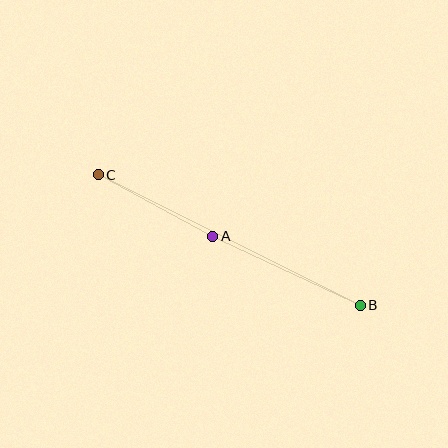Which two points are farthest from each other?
Points B and C are farthest from each other.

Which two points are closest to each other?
Points A and C are closest to each other.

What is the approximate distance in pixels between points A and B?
The distance between A and B is approximately 163 pixels.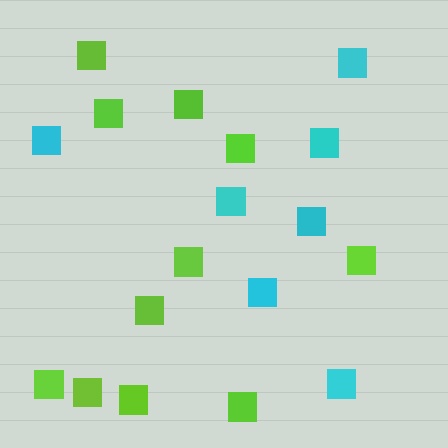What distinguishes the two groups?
There are 2 groups: one group of cyan squares (7) and one group of lime squares (11).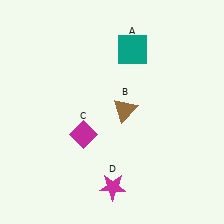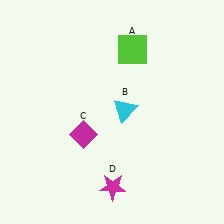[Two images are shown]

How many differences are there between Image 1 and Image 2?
There are 2 differences between the two images.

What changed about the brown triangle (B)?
In Image 1, B is brown. In Image 2, it changed to cyan.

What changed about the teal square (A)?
In Image 1, A is teal. In Image 2, it changed to lime.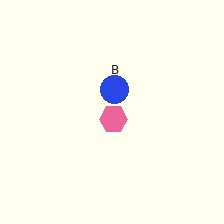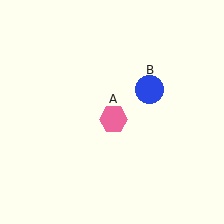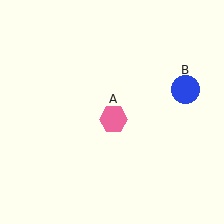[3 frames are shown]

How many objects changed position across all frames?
1 object changed position: blue circle (object B).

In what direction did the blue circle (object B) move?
The blue circle (object B) moved right.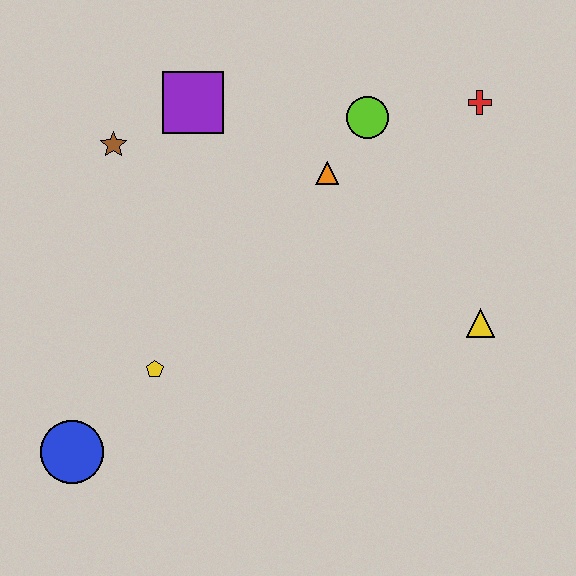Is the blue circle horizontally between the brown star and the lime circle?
No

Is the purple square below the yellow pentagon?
No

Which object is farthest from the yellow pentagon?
The red cross is farthest from the yellow pentagon.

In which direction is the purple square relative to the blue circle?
The purple square is above the blue circle.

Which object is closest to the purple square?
The brown star is closest to the purple square.